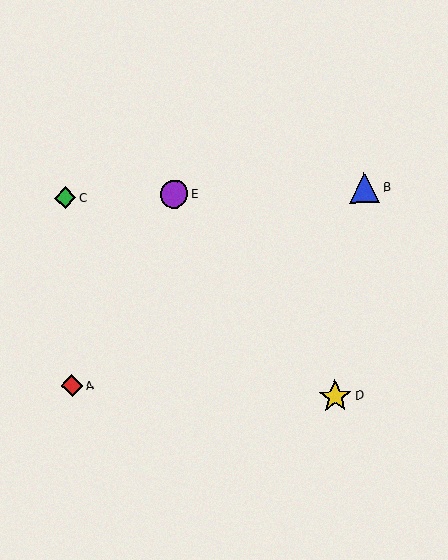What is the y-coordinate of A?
Object A is at y≈386.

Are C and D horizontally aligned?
No, C is at y≈198 and D is at y≈396.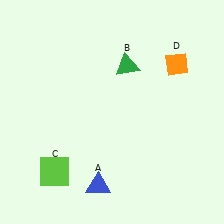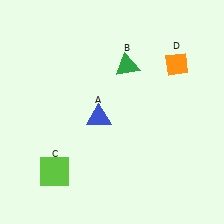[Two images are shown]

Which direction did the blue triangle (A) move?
The blue triangle (A) moved up.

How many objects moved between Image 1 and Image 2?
1 object moved between the two images.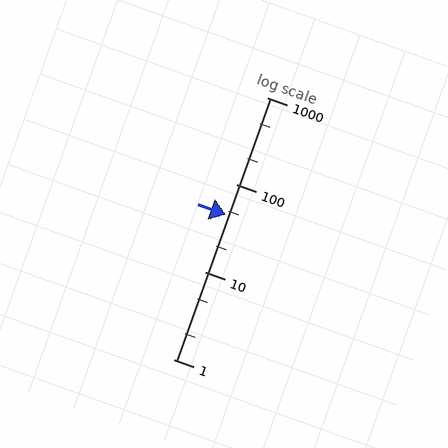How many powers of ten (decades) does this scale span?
The scale spans 3 decades, from 1 to 1000.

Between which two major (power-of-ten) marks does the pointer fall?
The pointer is between 10 and 100.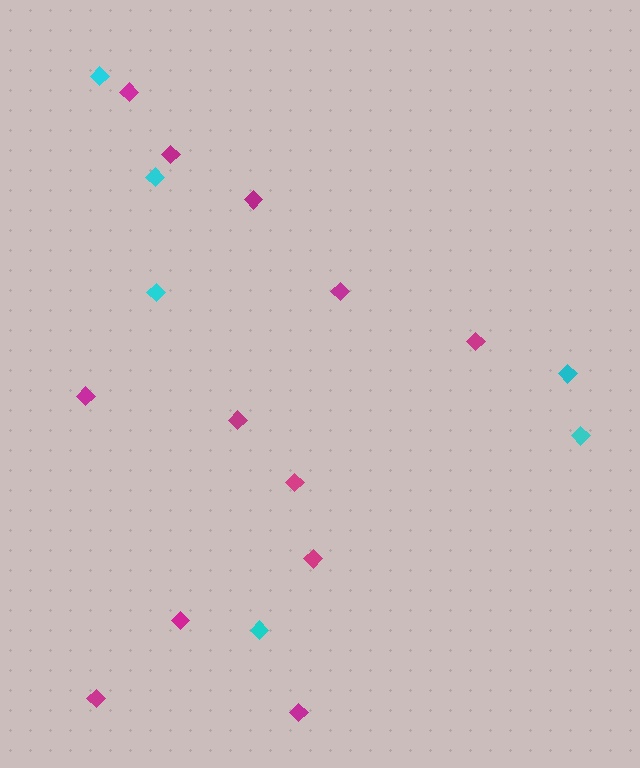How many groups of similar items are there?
There are 2 groups: one group of cyan diamonds (6) and one group of magenta diamonds (12).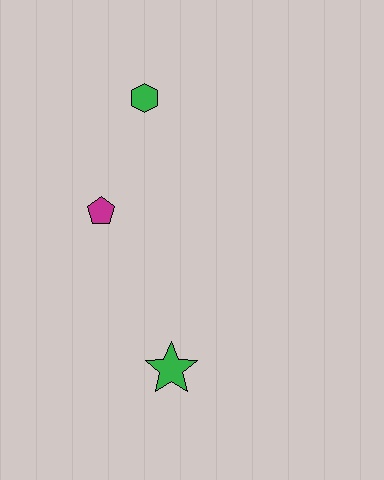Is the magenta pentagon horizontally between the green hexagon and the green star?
No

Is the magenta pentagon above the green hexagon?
No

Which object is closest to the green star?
The magenta pentagon is closest to the green star.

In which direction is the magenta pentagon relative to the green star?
The magenta pentagon is above the green star.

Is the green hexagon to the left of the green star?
Yes